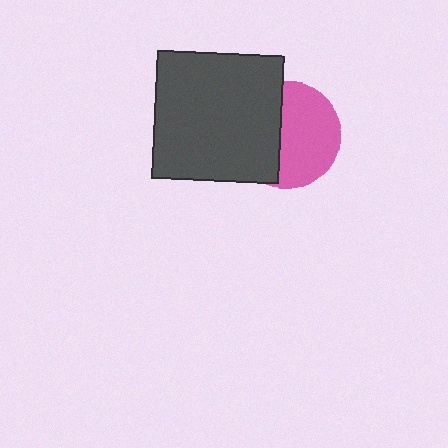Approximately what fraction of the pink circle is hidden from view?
Roughly 43% of the pink circle is hidden behind the dark gray square.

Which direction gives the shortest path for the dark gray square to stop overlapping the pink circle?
Moving left gives the shortest separation.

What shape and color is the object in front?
The object in front is a dark gray square.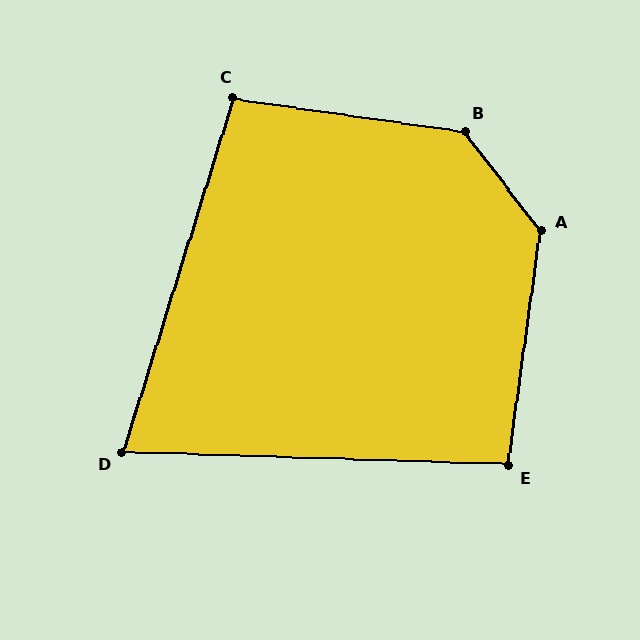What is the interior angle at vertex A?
Approximately 135 degrees (obtuse).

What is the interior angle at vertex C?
Approximately 99 degrees (obtuse).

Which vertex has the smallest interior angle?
D, at approximately 74 degrees.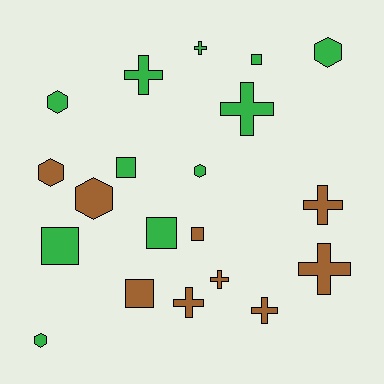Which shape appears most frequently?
Cross, with 8 objects.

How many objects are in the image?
There are 20 objects.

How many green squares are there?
There are 4 green squares.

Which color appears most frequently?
Green, with 11 objects.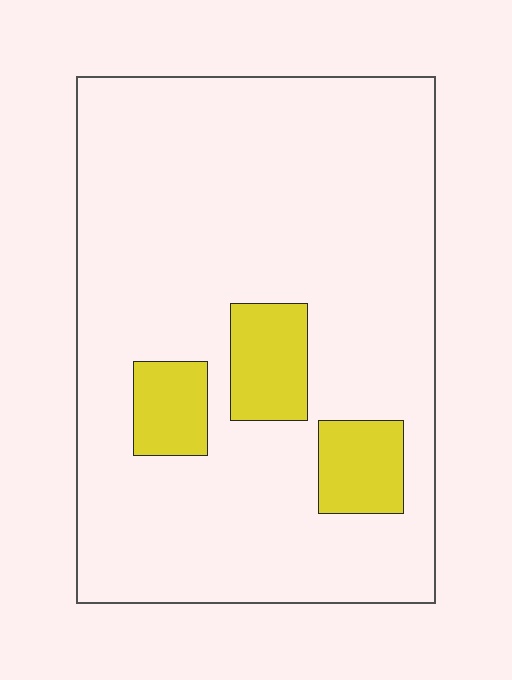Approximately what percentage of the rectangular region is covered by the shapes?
Approximately 15%.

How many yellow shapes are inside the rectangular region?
3.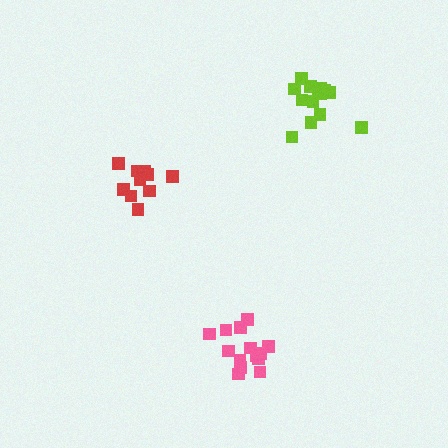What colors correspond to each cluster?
The clusters are colored: lime, pink, red.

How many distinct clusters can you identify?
There are 3 distinct clusters.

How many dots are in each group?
Group 1: 14 dots, Group 2: 14 dots, Group 3: 10 dots (38 total).